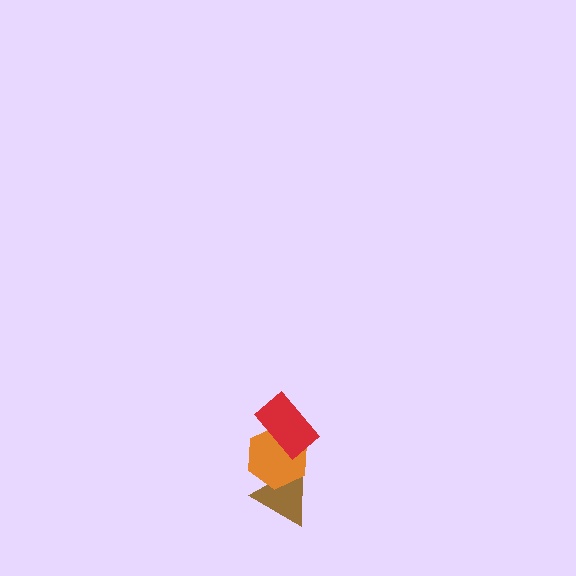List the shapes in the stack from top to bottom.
From top to bottom: the red rectangle, the orange hexagon, the brown triangle.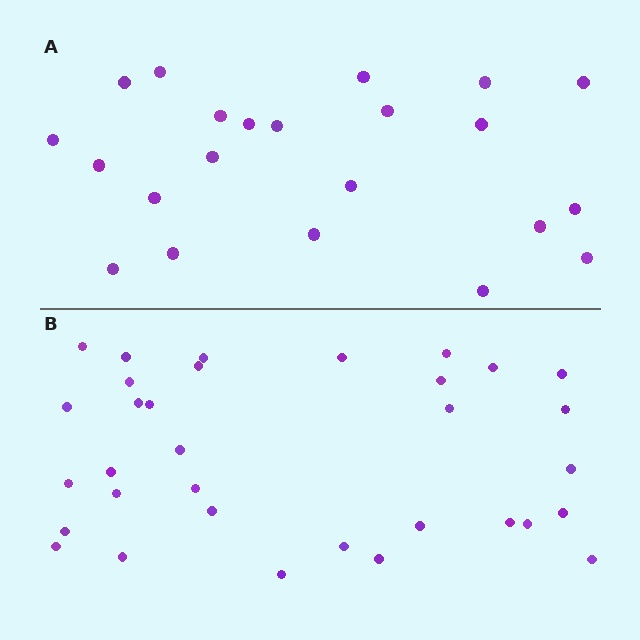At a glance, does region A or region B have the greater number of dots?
Region B (the bottom region) has more dots.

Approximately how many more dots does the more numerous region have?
Region B has roughly 12 or so more dots than region A.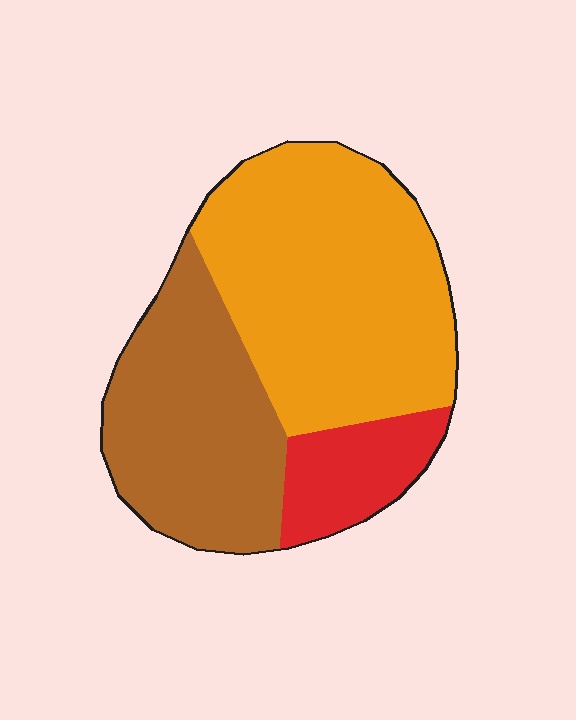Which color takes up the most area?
Orange, at roughly 50%.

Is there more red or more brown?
Brown.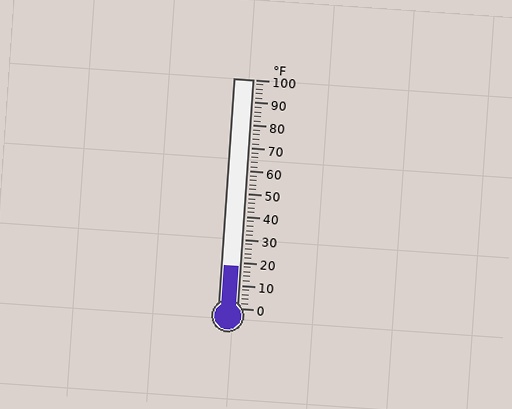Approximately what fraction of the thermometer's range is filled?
The thermometer is filled to approximately 20% of its range.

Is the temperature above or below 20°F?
The temperature is below 20°F.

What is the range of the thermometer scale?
The thermometer scale ranges from 0°F to 100°F.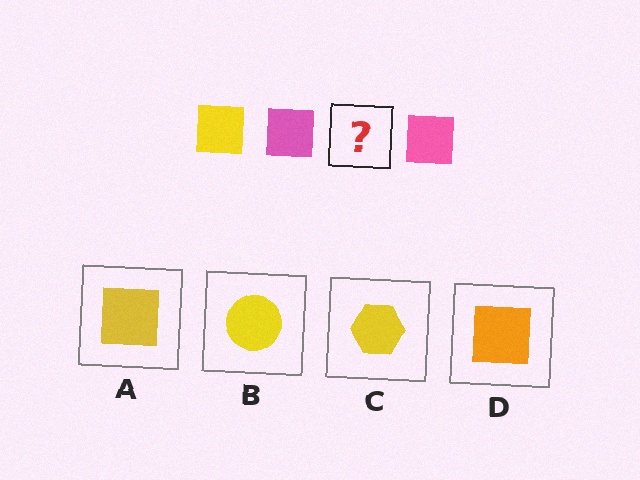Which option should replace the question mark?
Option A.